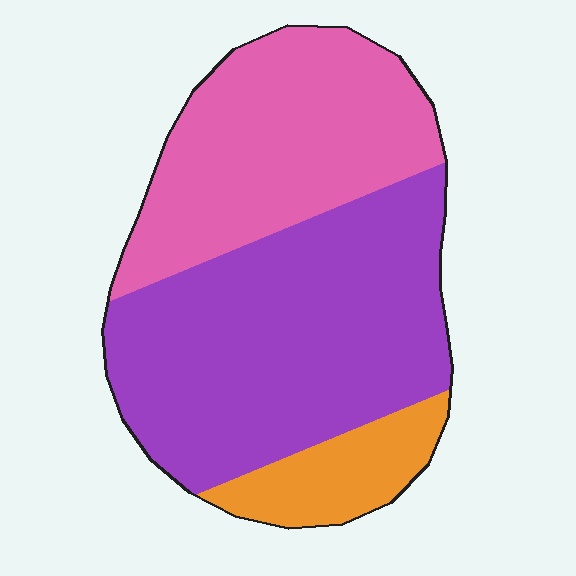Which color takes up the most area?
Purple, at roughly 50%.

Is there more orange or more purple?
Purple.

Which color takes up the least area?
Orange, at roughly 10%.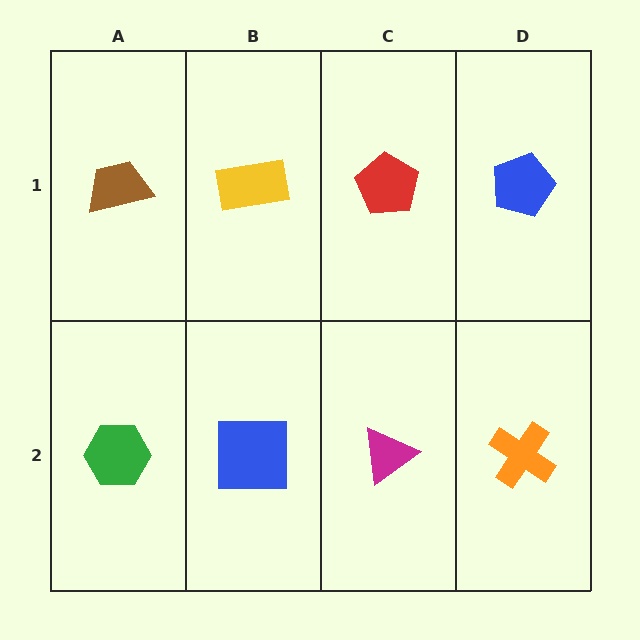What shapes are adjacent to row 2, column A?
A brown trapezoid (row 1, column A), a blue square (row 2, column B).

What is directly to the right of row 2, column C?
An orange cross.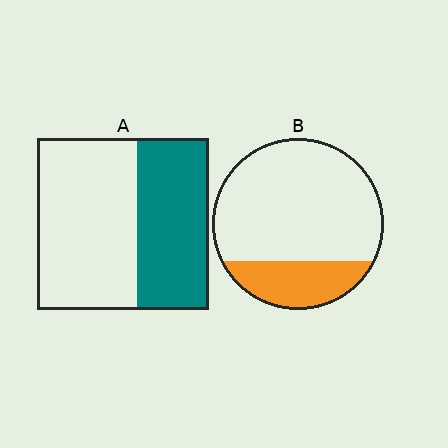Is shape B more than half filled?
No.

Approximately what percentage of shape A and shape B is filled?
A is approximately 40% and B is approximately 25%.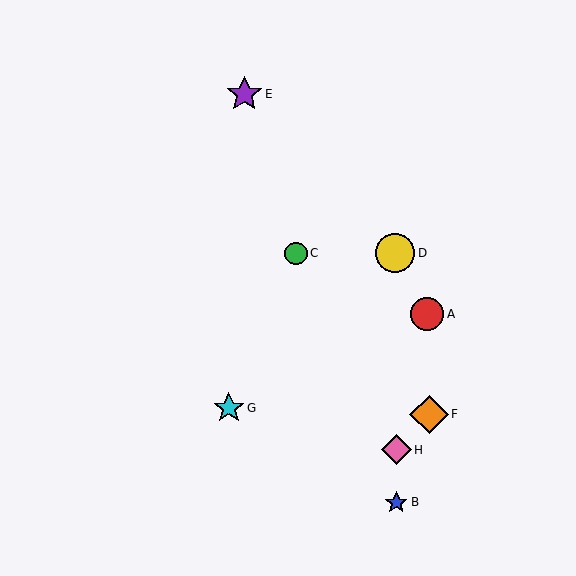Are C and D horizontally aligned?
Yes, both are at y≈253.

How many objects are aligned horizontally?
2 objects (C, D) are aligned horizontally.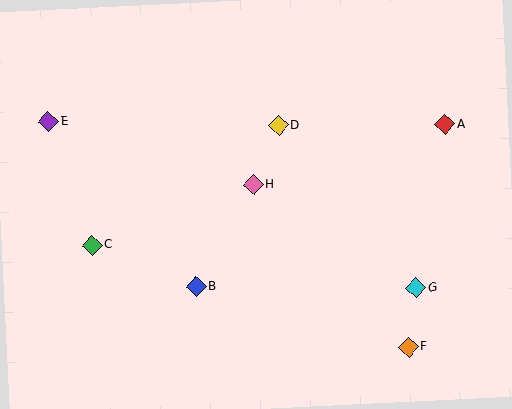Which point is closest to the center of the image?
Point H at (253, 185) is closest to the center.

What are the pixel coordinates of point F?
Point F is at (409, 347).